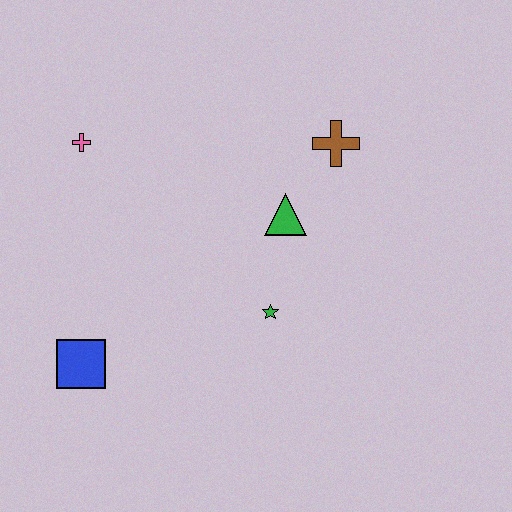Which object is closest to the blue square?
The green star is closest to the blue square.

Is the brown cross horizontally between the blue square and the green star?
No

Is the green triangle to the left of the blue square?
No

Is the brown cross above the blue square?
Yes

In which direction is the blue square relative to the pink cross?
The blue square is below the pink cross.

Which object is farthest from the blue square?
The brown cross is farthest from the blue square.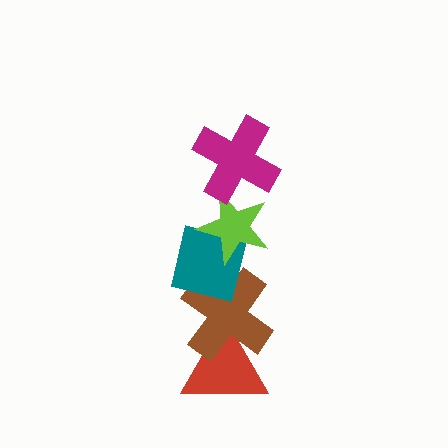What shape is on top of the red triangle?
The brown cross is on top of the red triangle.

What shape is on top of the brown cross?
The teal square is on top of the brown cross.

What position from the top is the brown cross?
The brown cross is 4th from the top.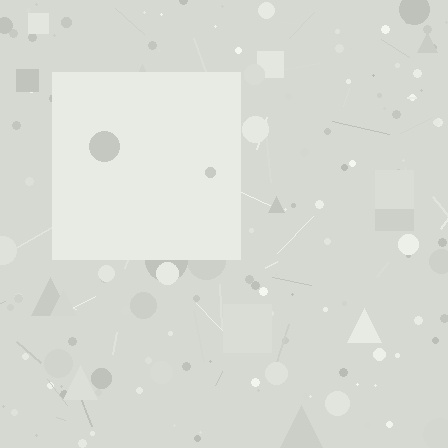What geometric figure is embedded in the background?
A square is embedded in the background.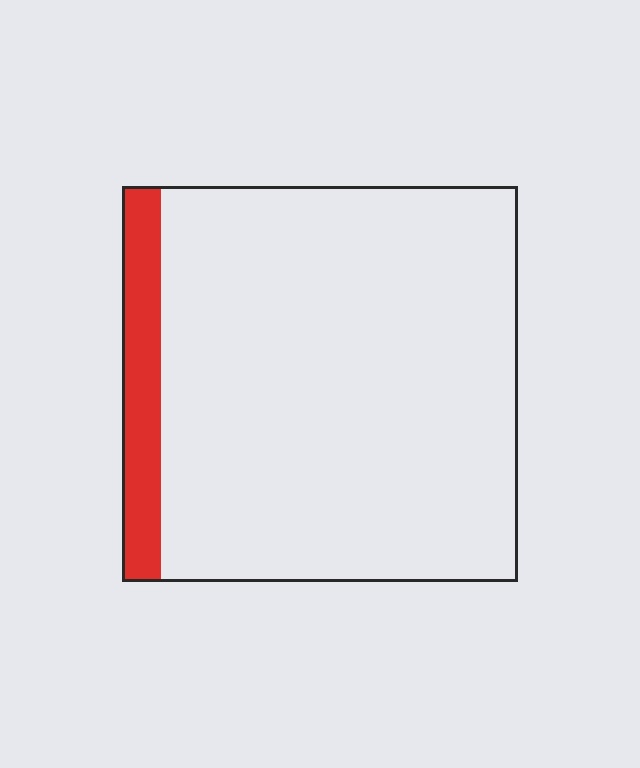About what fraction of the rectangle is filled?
About one tenth (1/10).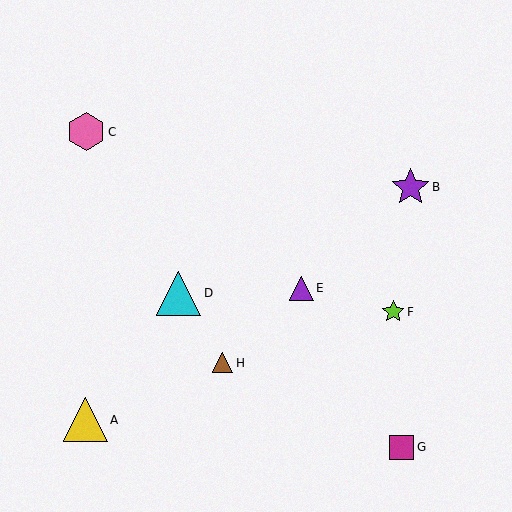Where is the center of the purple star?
The center of the purple star is at (411, 187).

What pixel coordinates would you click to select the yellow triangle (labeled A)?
Click at (85, 420) to select the yellow triangle A.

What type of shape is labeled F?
Shape F is a lime star.